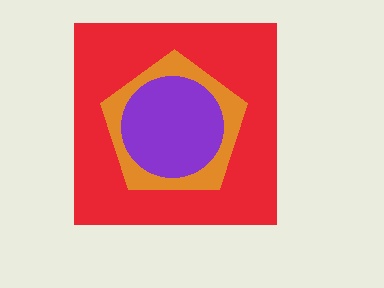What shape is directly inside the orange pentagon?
The purple circle.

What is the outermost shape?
The red square.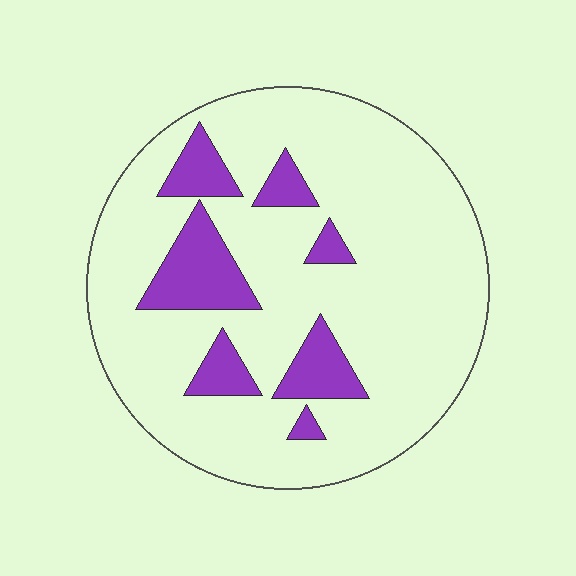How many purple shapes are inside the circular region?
7.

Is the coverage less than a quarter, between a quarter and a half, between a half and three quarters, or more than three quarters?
Less than a quarter.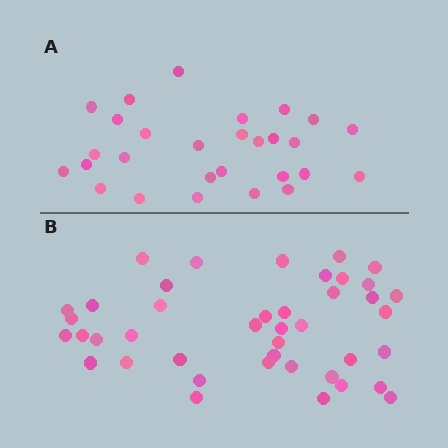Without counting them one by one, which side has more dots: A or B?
Region B (the bottom region) has more dots.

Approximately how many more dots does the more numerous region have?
Region B has approximately 15 more dots than region A.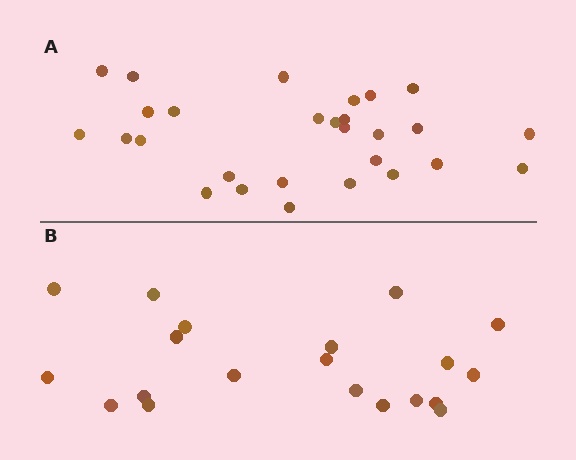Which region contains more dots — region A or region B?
Region A (the top region) has more dots.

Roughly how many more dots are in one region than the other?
Region A has roughly 8 or so more dots than region B.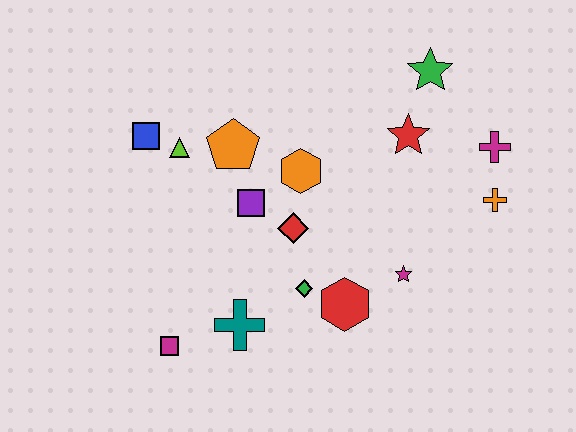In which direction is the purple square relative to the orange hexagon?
The purple square is to the left of the orange hexagon.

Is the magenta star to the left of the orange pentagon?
No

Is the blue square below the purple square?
No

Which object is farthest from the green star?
The magenta square is farthest from the green star.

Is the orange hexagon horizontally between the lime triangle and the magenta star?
Yes